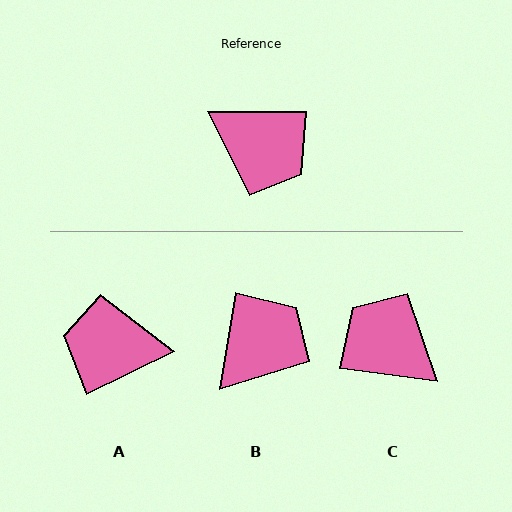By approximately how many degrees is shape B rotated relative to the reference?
Approximately 81 degrees counter-clockwise.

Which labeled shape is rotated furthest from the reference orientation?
C, about 172 degrees away.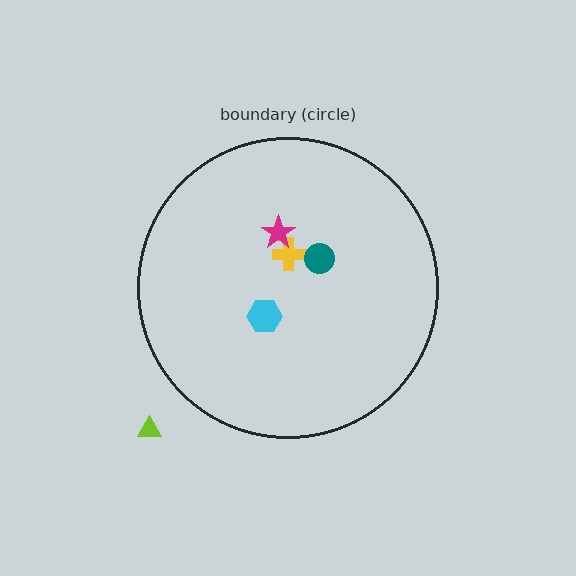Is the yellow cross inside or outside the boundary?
Inside.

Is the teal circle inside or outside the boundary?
Inside.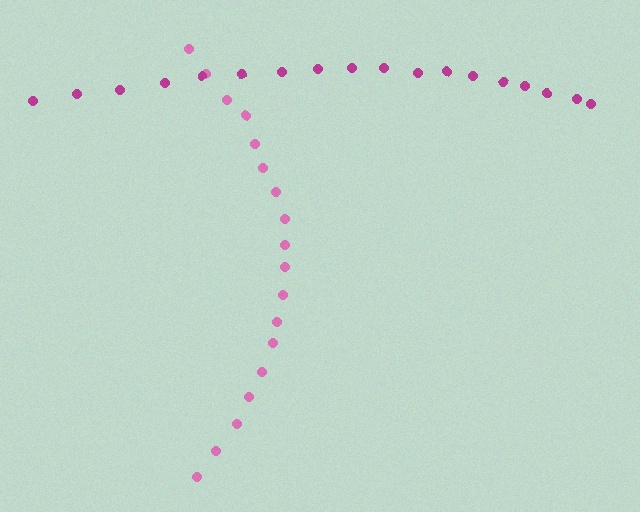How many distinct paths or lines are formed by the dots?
There are 2 distinct paths.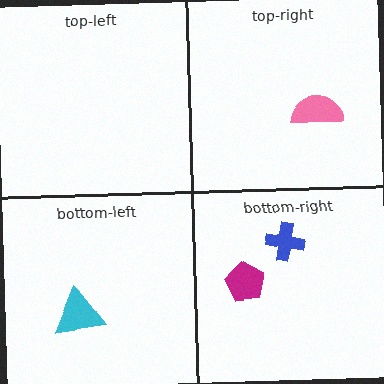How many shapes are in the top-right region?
1.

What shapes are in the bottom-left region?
The cyan triangle.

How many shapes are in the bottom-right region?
2.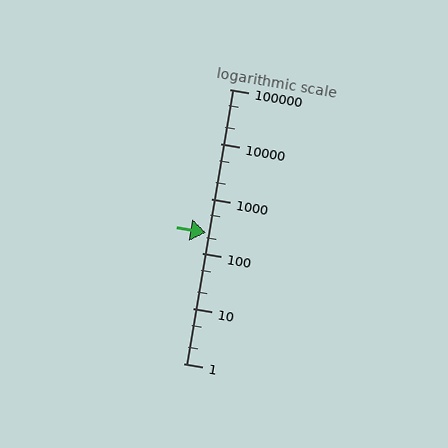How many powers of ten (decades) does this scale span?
The scale spans 5 decades, from 1 to 100000.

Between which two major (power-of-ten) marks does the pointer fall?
The pointer is between 100 and 1000.